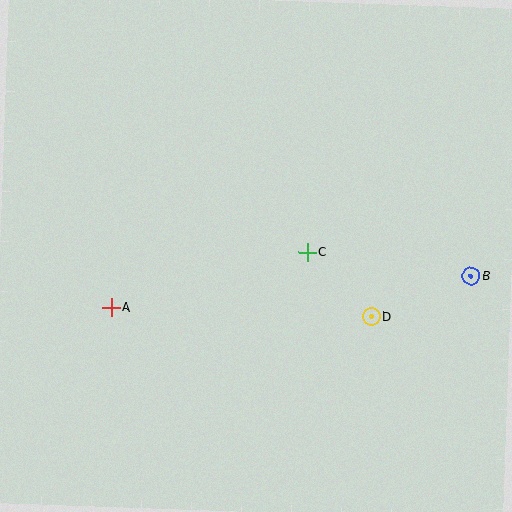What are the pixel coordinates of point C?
Point C is at (307, 252).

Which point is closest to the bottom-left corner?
Point A is closest to the bottom-left corner.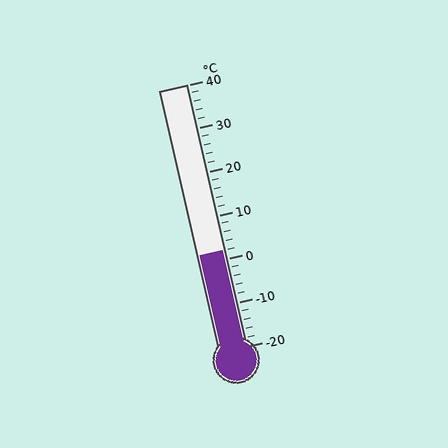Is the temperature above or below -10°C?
The temperature is above -10°C.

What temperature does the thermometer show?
The thermometer shows approximately 2°C.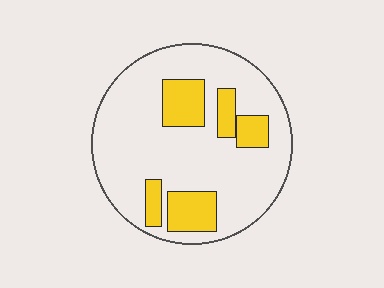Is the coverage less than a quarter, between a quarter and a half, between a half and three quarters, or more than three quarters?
Less than a quarter.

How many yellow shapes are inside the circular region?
5.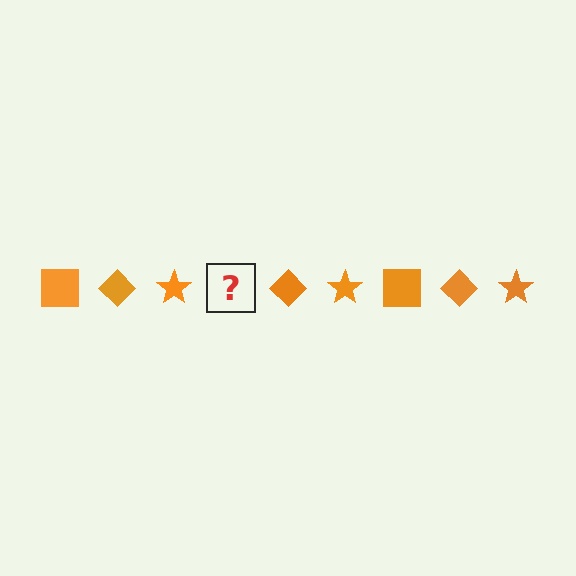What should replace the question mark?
The question mark should be replaced with an orange square.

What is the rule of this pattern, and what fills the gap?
The rule is that the pattern cycles through square, diamond, star shapes in orange. The gap should be filled with an orange square.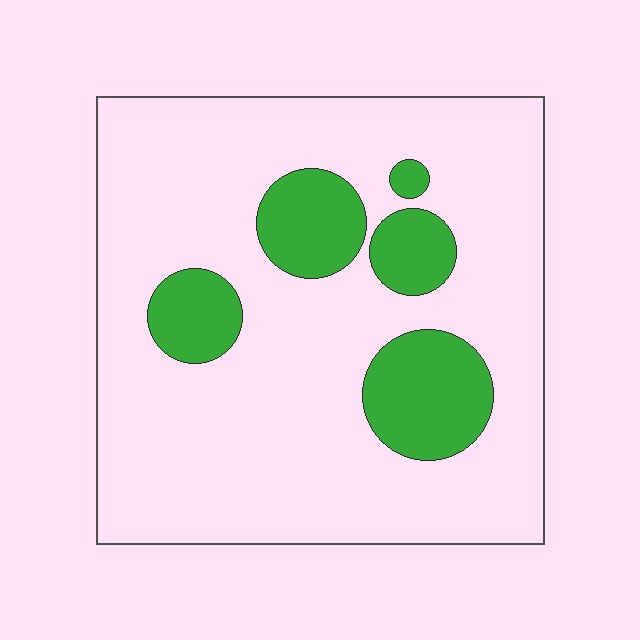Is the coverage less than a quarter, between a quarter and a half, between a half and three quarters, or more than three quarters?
Less than a quarter.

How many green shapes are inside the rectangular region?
5.